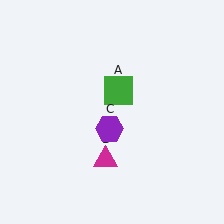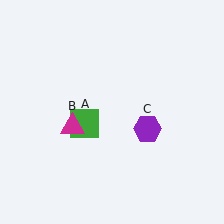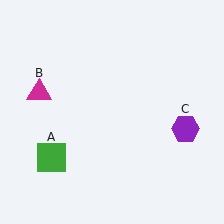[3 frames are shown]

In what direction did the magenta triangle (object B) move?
The magenta triangle (object B) moved up and to the left.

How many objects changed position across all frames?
3 objects changed position: green square (object A), magenta triangle (object B), purple hexagon (object C).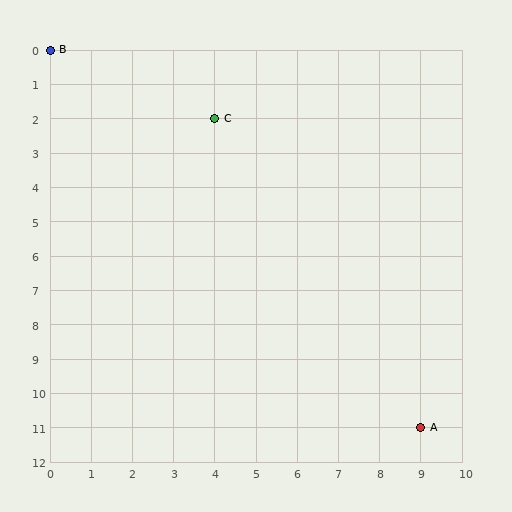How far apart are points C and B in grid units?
Points C and B are 4 columns and 2 rows apart (about 4.5 grid units diagonally).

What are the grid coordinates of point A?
Point A is at grid coordinates (9, 11).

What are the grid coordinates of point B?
Point B is at grid coordinates (0, 0).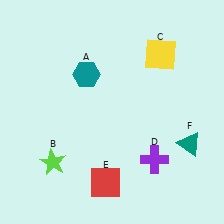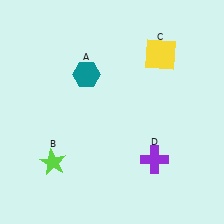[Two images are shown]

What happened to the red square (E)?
The red square (E) was removed in Image 2. It was in the bottom-left area of Image 1.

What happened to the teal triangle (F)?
The teal triangle (F) was removed in Image 2. It was in the bottom-right area of Image 1.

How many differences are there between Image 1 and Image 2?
There are 2 differences between the two images.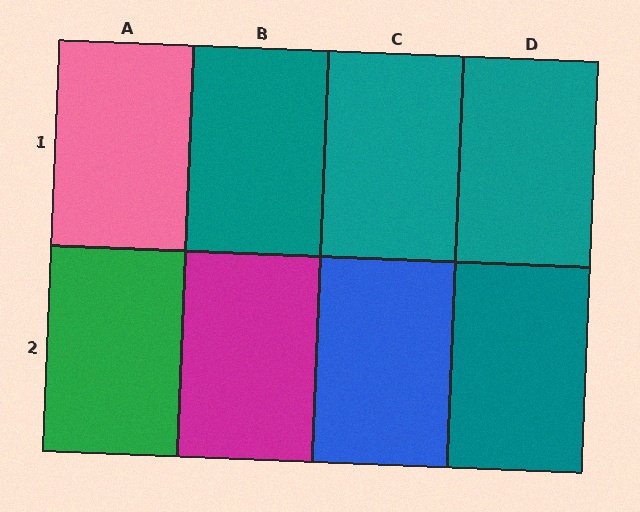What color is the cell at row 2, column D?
Teal.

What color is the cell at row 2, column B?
Magenta.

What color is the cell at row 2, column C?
Blue.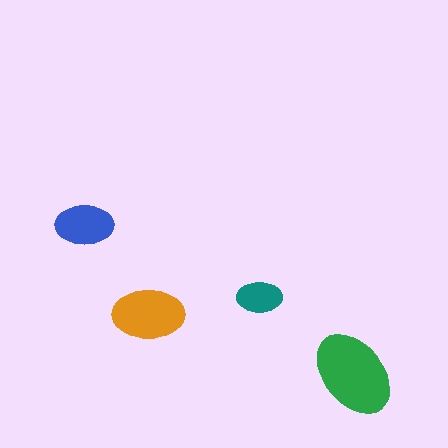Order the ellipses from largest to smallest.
the green one, the orange one, the blue one, the teal one.